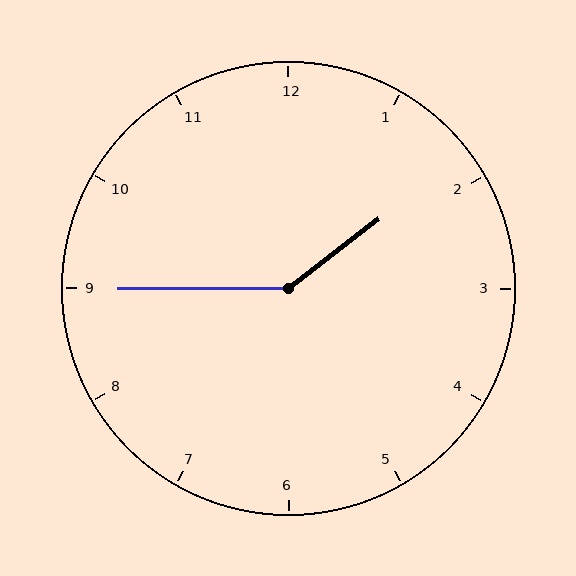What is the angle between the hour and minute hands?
Approximately 142 degrees.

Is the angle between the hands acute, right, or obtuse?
It is obtuse.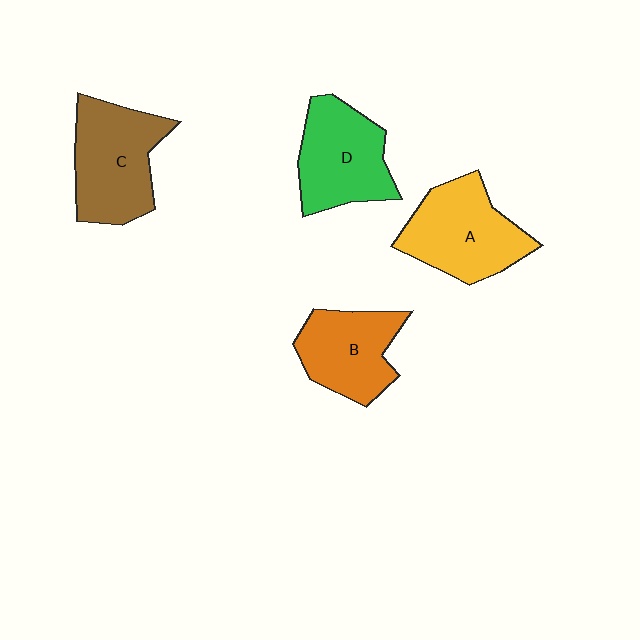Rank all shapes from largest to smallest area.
From largest to smallest: C (brown), A (yellow), D (green), B (orange).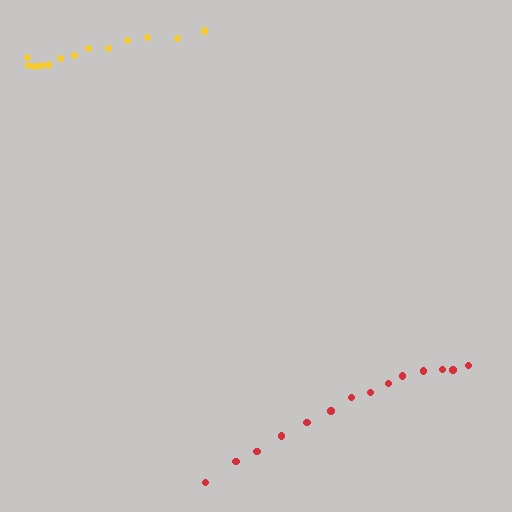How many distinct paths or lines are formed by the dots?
There are 2 distinct paths.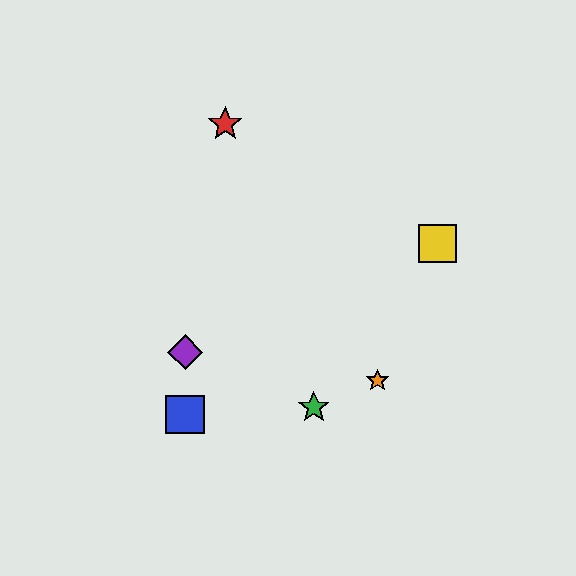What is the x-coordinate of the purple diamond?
The purple diamond is at x≈185.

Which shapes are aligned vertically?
The blue square, the purple diamond are aligned vertically.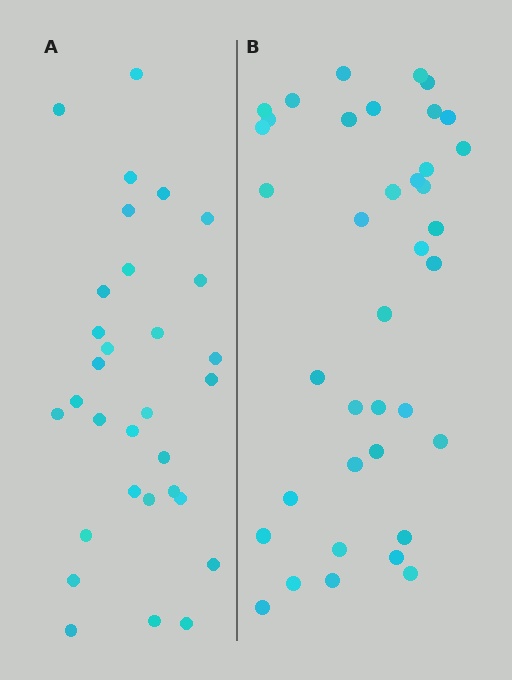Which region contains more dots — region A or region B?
Region B (the right region) has more dots.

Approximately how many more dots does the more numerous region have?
Region B has roughly 8 or so more dots than region A.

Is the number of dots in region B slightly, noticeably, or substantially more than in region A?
Region B has only slightly more — the two regions are fairly close. The ratio is roughly 1.2 to 1.